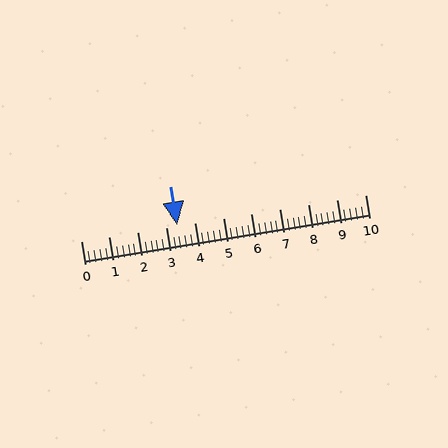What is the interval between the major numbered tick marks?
The major tick marks are spaced 1 units apart.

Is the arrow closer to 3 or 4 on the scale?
The arrow is closer to 3.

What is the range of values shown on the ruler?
The ruler shows values from 0 to 10.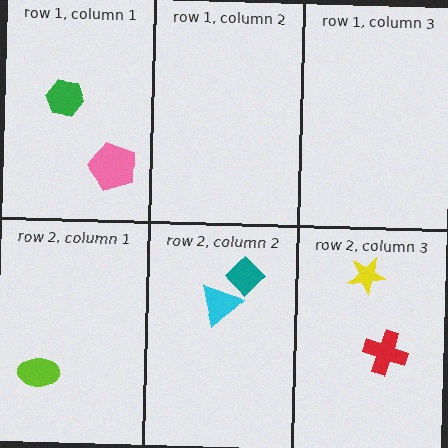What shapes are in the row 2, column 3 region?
The yellow star, the red cross.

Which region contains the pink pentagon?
The row 1, column 1 region.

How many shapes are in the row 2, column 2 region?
2.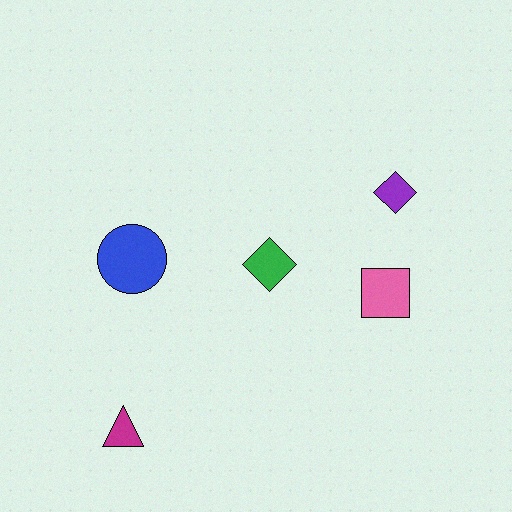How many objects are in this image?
There are 5 objects.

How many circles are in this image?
There is 1 circle.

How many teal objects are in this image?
There are no teal objects.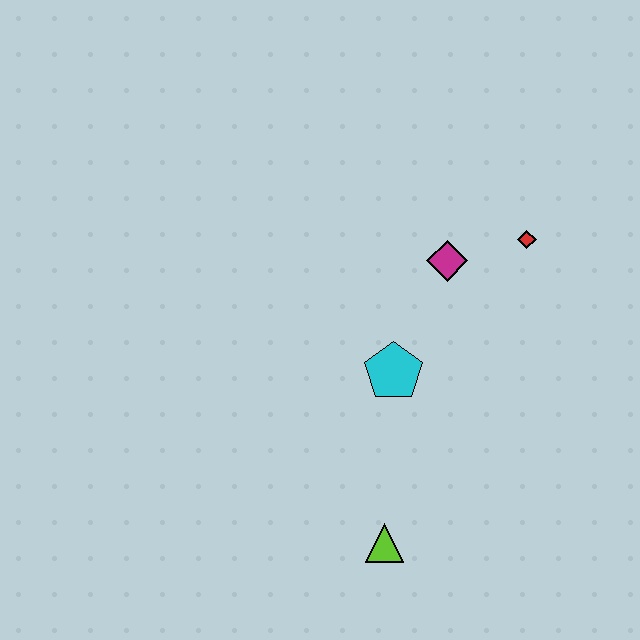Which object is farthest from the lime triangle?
The red diamond is farthest from the lime triangle.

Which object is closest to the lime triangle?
The cyan pentagon is closest to the lime triangle.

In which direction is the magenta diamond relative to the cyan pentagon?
The magenta diamond is above the cyan pentagon.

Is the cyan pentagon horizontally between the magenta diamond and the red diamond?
No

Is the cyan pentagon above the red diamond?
No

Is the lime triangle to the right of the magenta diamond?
No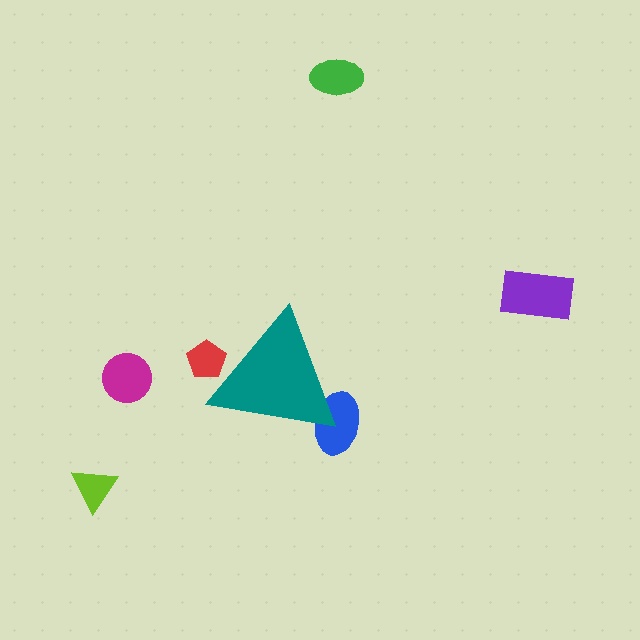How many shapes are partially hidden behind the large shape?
2 shapes are partially hidden.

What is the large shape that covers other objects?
A teal triangle.